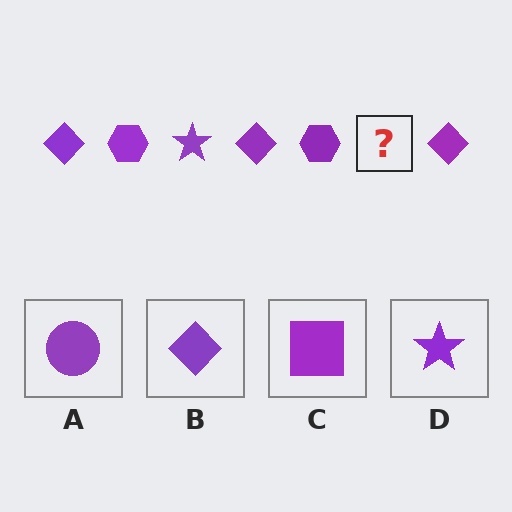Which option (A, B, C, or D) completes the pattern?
D.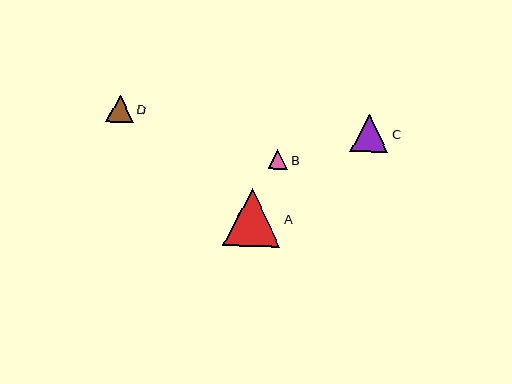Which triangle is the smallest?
Triangle B is the smallest with a size of approximately 20 pixels.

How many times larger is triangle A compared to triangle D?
Triangle A is approximately 2.1 times the size of triangle D.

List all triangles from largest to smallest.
From largest to smallest: A, C, D, B.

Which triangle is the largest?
Triangle A is the largest with a size of approximately 58 pixels.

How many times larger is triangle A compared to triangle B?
Triangle A is approximately 2.9 times the size of triangle B.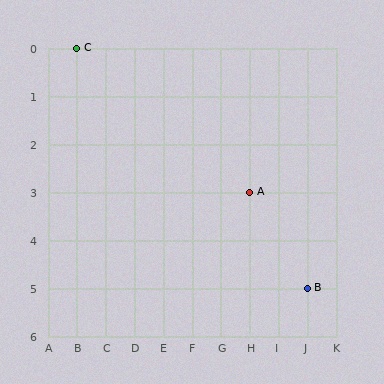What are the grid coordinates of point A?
Point A is at grid coordinates (H, 3).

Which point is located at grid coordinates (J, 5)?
Point B is at (J, 5).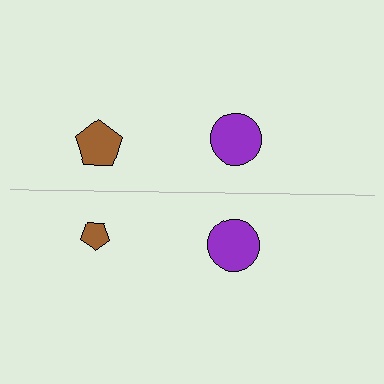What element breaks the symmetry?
The brown pentagon on the bottom side has a different size than its mirror counterpart.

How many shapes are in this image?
There are 4 shapes in this image.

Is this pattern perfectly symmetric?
No, the pattern is not perfectly symmetric. The brown pentagon on the bottom side has a different size than its mirror counterpart.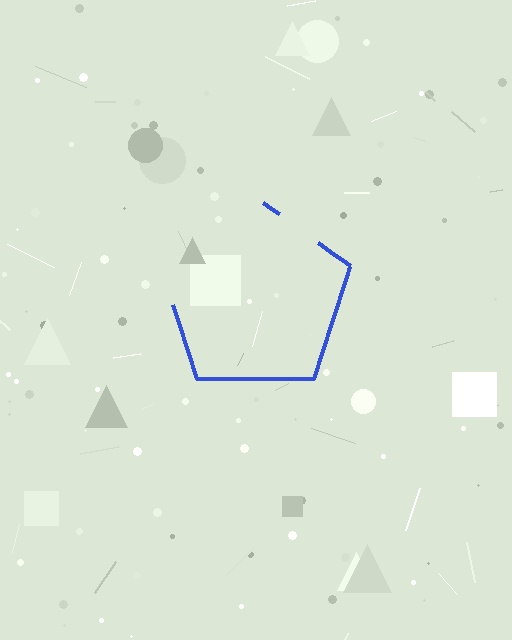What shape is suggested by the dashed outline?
The dashed outline suggests a pentagon.